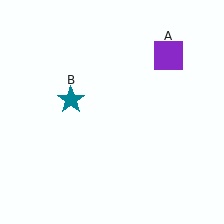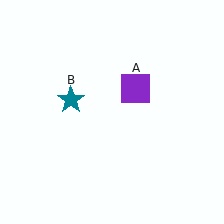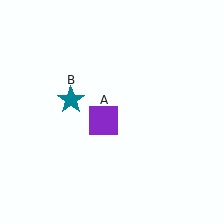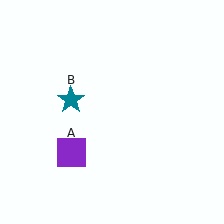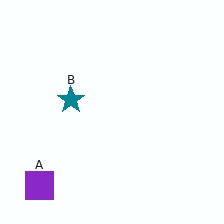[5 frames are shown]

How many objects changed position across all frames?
1 object changed position: purple square (object A).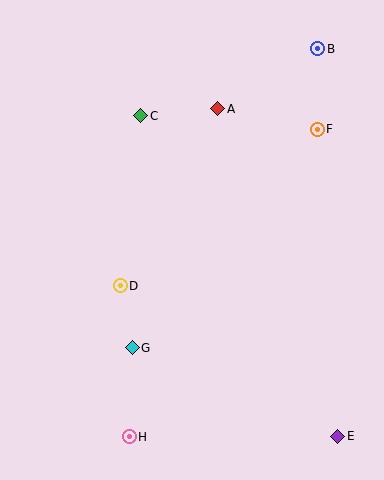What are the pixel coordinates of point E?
Point E is at (338, 436).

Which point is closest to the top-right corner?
Point B is closest to the top-right corner.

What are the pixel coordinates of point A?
Point A is at (218, 109).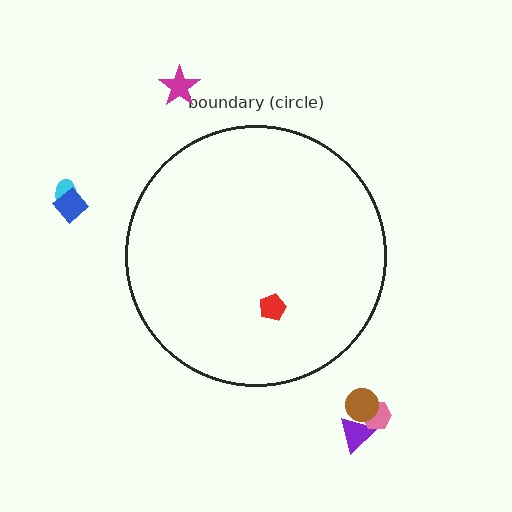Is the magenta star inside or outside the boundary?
Outside.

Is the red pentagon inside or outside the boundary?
Inside.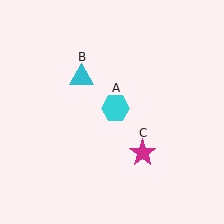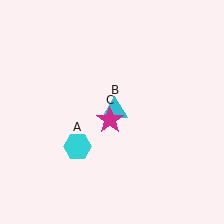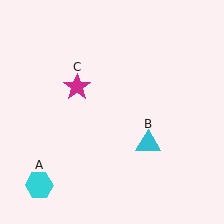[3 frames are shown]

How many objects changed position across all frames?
3 objects changed position: cyan hexagon (object A), cyan triangle (object B), magenta star (object C).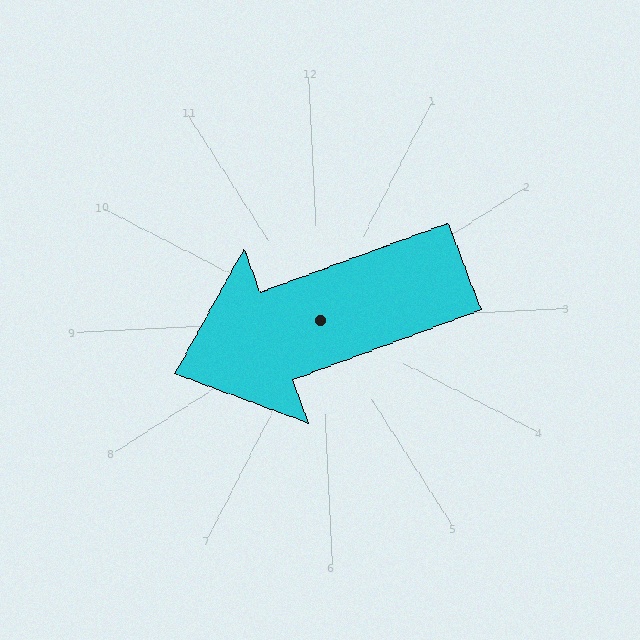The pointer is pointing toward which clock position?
Roughly 8 o'clock.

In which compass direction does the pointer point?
West.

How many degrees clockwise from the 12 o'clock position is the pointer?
Approximately 252 degrees.